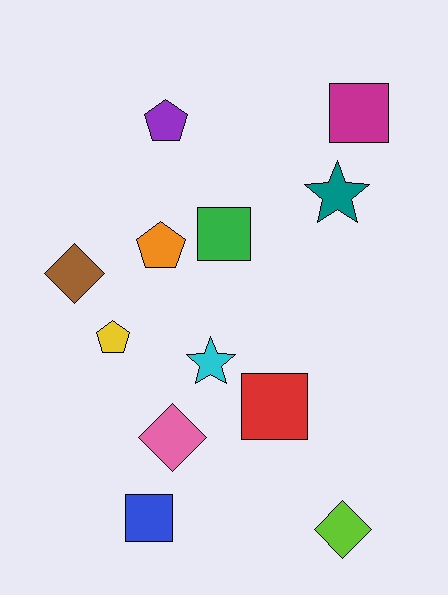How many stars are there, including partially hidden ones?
There are 2 stars.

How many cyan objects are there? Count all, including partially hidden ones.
There is 1 cyan object.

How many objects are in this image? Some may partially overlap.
There are 12 objects.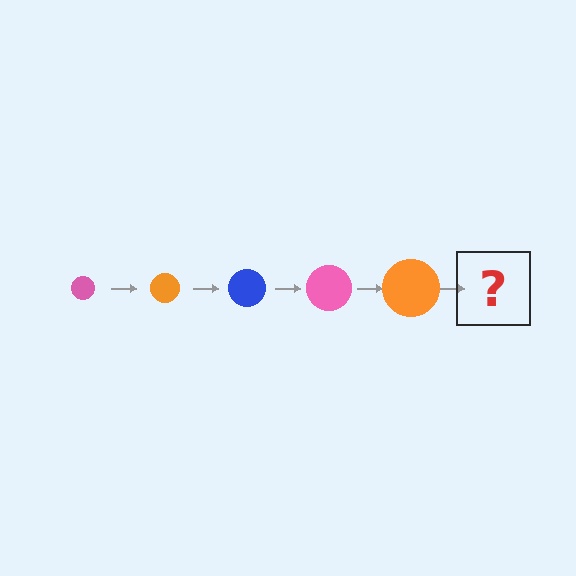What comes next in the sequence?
The next element should be a blue circle, larger than the previous one.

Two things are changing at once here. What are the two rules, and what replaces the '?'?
The two rules are that the circle grows larger each step and the color cycles through pink, orange, and blue. The '?' should be a blue circle, larger than the previous one.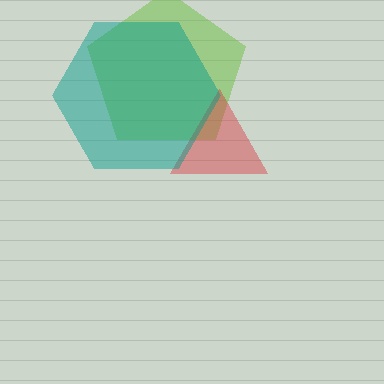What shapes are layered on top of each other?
The layered shapes are: a lime pentagon, a red triangle, a teal hexagon.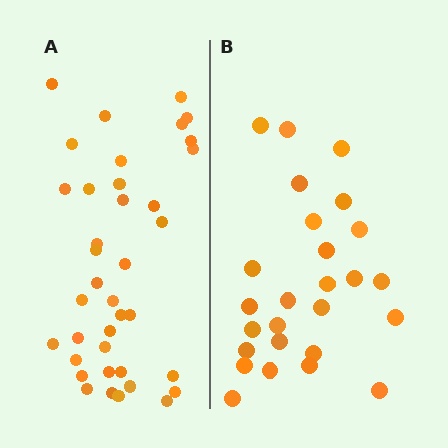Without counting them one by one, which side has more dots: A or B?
Region A (the left region) has more dots.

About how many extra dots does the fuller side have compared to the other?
Region A has roughly 12 or so more dots than region B.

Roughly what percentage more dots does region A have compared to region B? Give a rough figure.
About 45% more.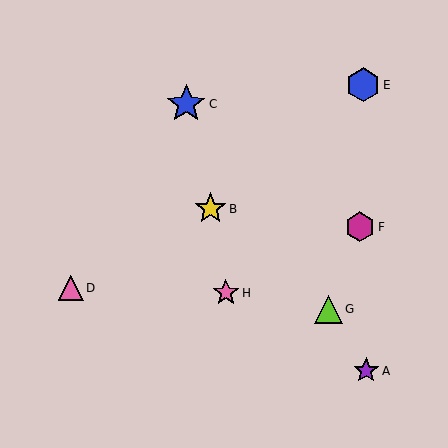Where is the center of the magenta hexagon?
The center of the magenta hexagon is at (360, 227).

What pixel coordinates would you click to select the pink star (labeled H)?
Click at (226, 293) to select the pink star H.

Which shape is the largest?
The blue star (labeled C) is the largest.